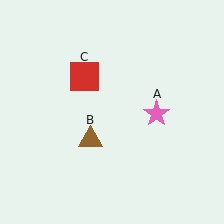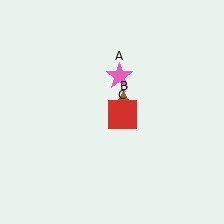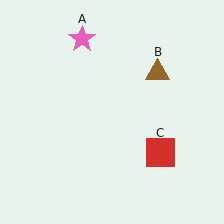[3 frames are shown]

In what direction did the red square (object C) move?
The red square (object C) moved down and to the right.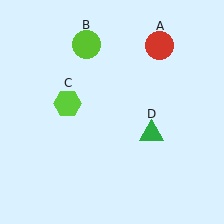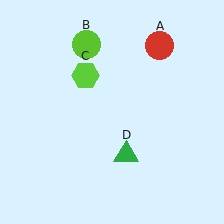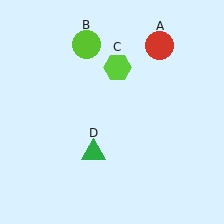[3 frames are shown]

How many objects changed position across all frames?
2 objects changed position: lime hexagon (object C), green triangle (object D).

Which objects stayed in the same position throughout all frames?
Red circle (object A) and lime circle (object B) remained stationary.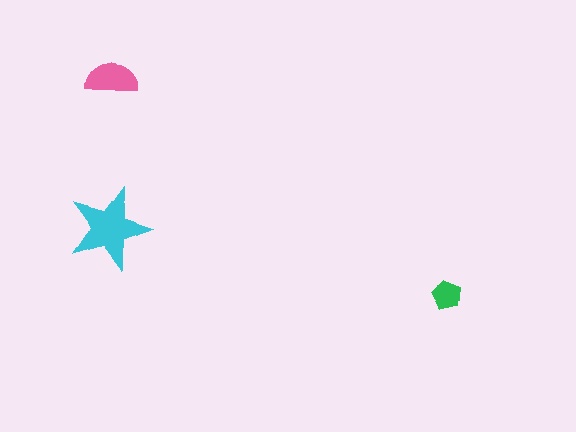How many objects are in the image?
There are 3 objects in the image.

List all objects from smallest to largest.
The green pentagon, the pink semicircle, the cyan star.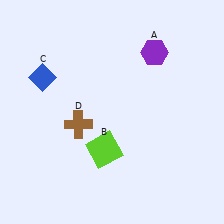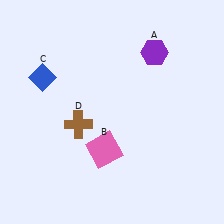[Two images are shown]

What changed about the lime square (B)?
In Image 1, B is lime. In Image 2, it changed to pink.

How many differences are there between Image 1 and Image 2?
There is 1 difference between the two images.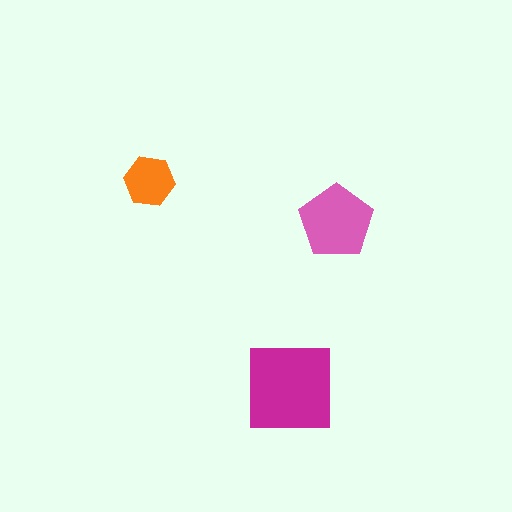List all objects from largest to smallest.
The magenta square, the pink pentagon, the orange hexagon.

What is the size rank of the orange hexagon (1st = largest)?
3rd.